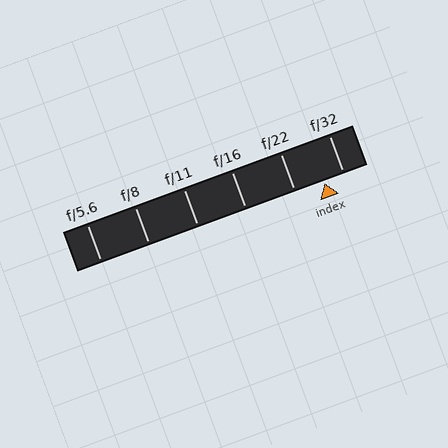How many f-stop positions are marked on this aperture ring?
There are 6 f-stop positions marked.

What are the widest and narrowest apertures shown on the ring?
The widest aperture shown is f/5.6 and the narrowest is f/32.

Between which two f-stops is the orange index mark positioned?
The index mark is between f/22 and f/32.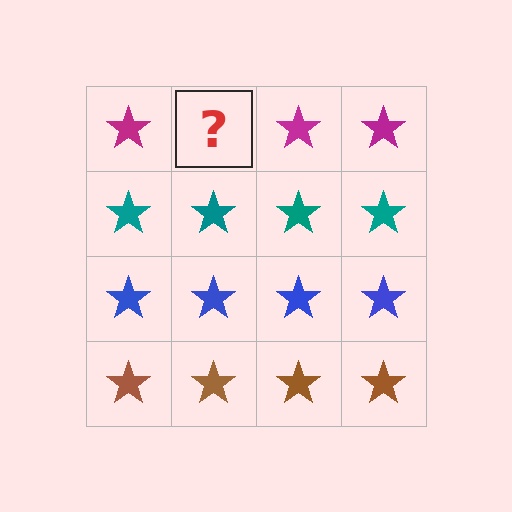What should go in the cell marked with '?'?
The missing cell should contain a magenta star.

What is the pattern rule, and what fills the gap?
The rule is that each row has a consistent color. The gap should be filled with a magenta star.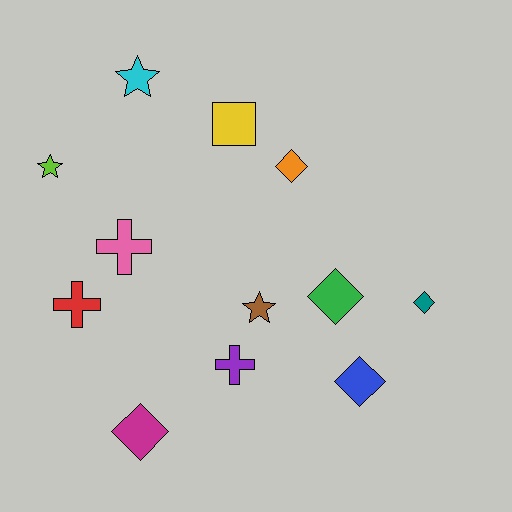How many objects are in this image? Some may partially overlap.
There are 12 objects.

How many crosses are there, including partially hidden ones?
There are 3 crosses.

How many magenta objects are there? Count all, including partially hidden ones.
There is 1 magenta object.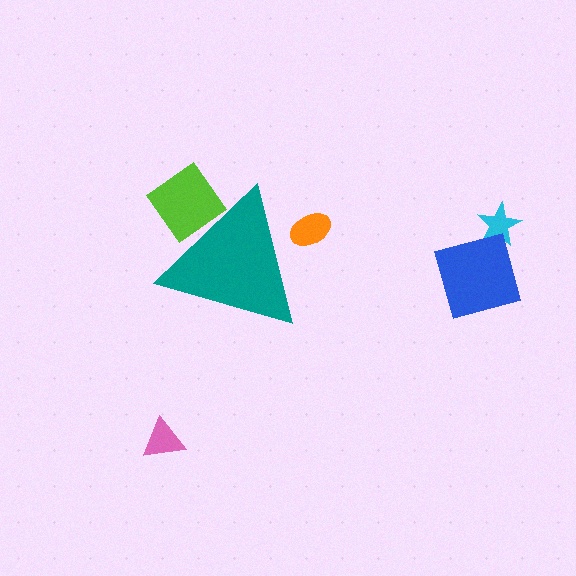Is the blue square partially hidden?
No, the blue square is fully visible.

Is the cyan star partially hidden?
No, the cyan star is fully visible.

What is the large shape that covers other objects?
A teal triangle.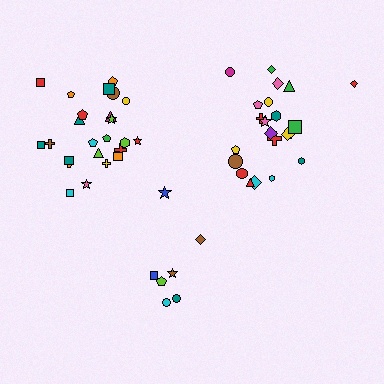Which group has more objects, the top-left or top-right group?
The top-left group.